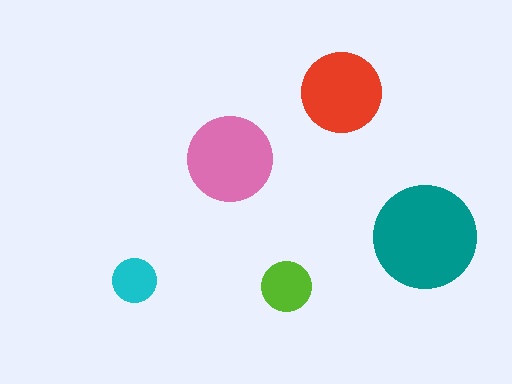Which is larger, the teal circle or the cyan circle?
The teal one.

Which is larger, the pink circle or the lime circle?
The pink one.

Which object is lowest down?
The lime circle is bottommost.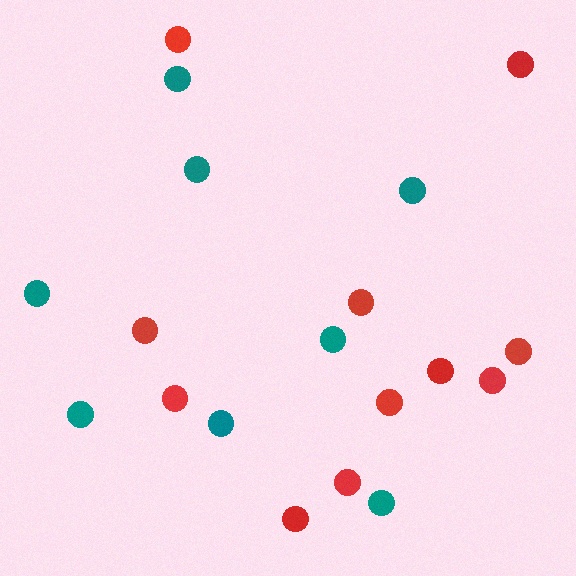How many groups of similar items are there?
There are 2 groups: one group of red circles (11) and one group of teal circles (8).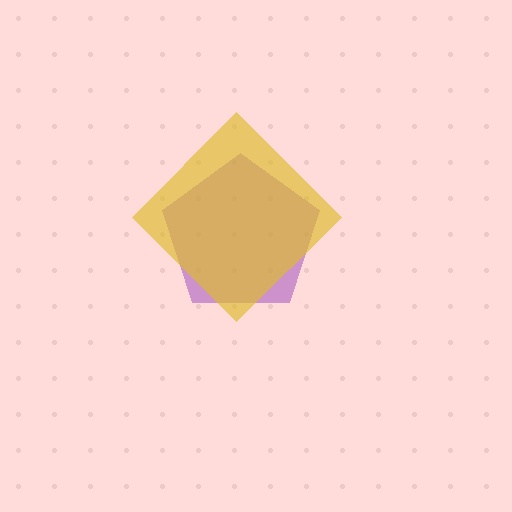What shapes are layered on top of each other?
The layered shapes are: a purple pentagon, a yellow diamond.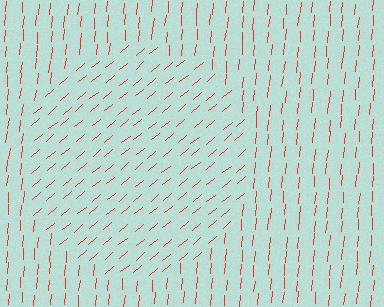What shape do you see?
I see a circle.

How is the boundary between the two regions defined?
The boundary is defined purely by a change in line orientation (approximately 45 degrees difference). All lines are the same color and thickness.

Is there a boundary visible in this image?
Yes, there is a texture boundary formed by a change in line orientation.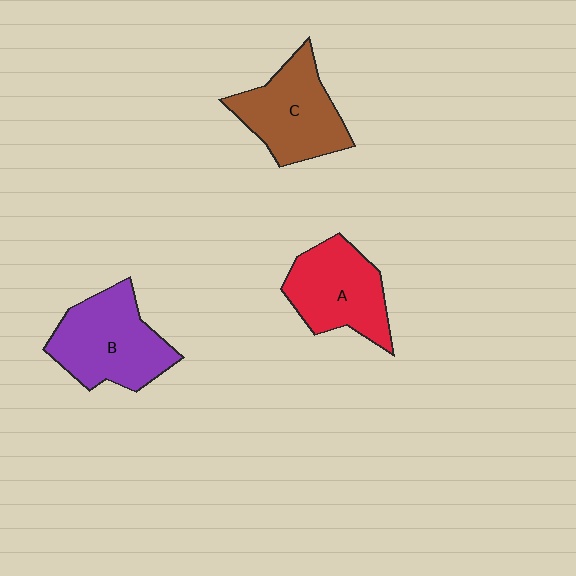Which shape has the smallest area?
Shape A (red).